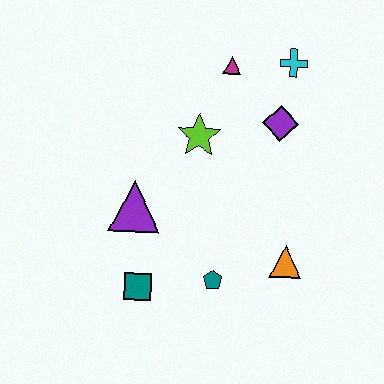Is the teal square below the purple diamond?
Yes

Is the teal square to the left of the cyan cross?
Yes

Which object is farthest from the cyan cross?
The teal square is farthest from the cyan cross.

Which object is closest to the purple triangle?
The teal square is closest to the purple triangle.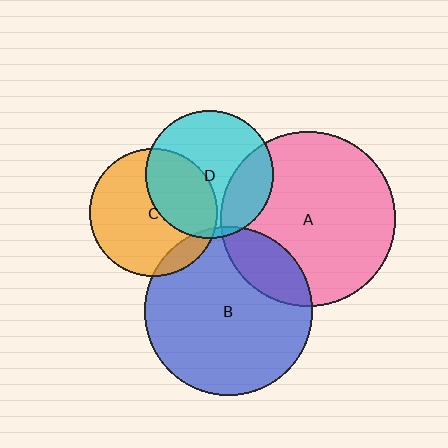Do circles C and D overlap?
Yes.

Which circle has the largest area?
Circle A (pink).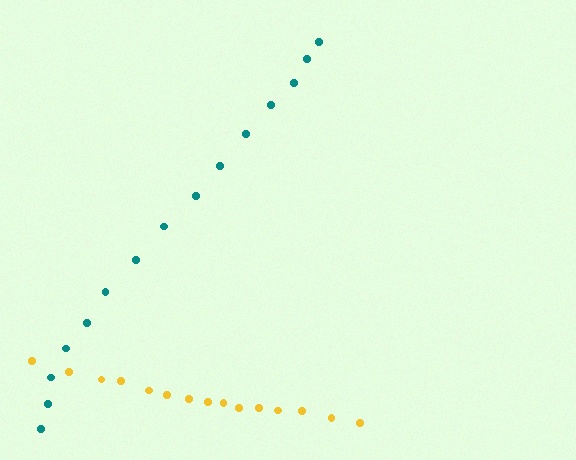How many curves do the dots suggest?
There are 2 distinct paths.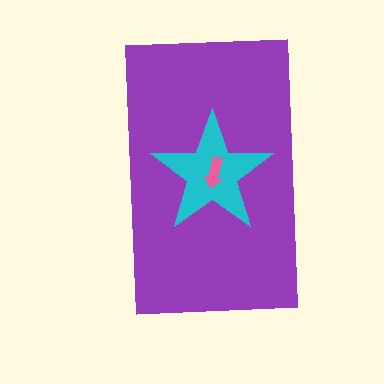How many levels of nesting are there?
3.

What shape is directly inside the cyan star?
The pink arrow.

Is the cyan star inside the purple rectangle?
Yes.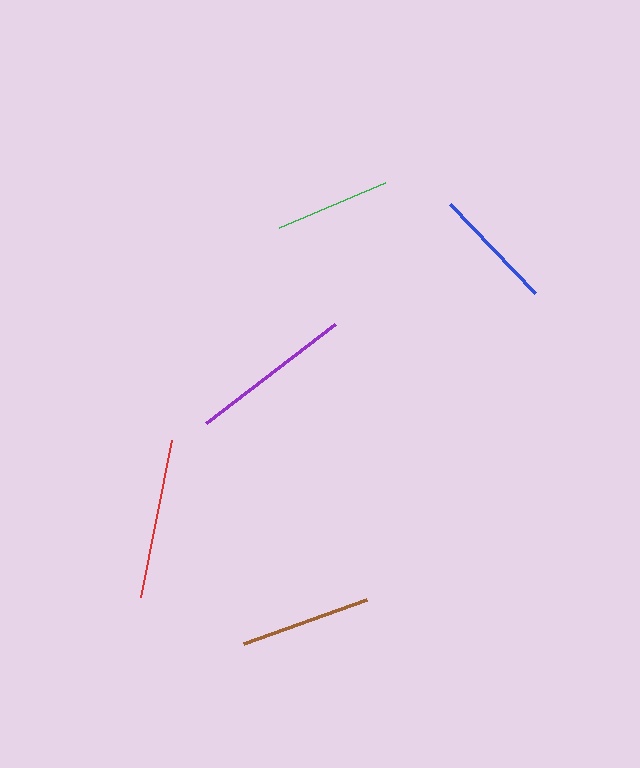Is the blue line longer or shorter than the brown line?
The brown line is longer than the blue line.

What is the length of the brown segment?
The brown segment is approximately 130 pixels long.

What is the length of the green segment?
The green segment is approximately 115 pixels long.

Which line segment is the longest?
The purple line is the longest at approximately 163 pixels.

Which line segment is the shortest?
The green line is the shortest at approximately 115 pixels.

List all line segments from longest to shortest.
From longest to shortest: purple, red, brown, blue, green.